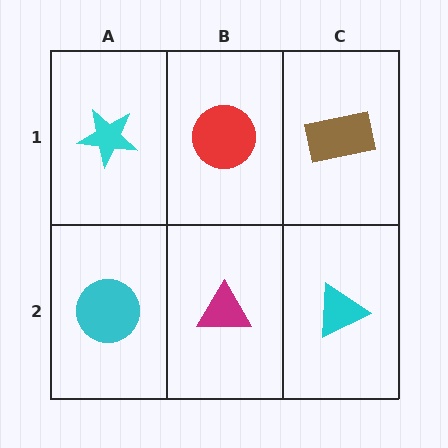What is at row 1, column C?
A brown rectangle.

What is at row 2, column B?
A magenta triangle.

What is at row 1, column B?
A red circle.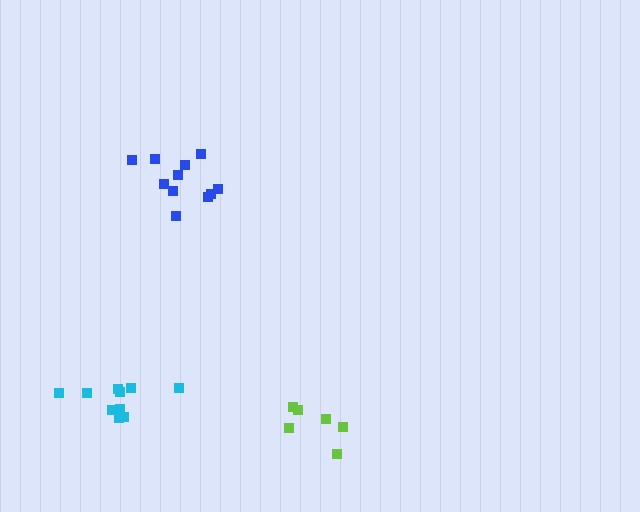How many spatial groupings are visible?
There are 3 spatial groupings.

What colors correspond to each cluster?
The clusters are colored: lime, cyan, blue.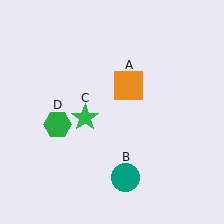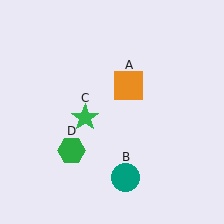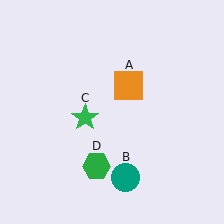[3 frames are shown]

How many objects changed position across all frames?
1 object changed position: green hexagon (object D).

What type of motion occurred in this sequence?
The green hexagon (object D) rotated counterclockwise around the center of the scene.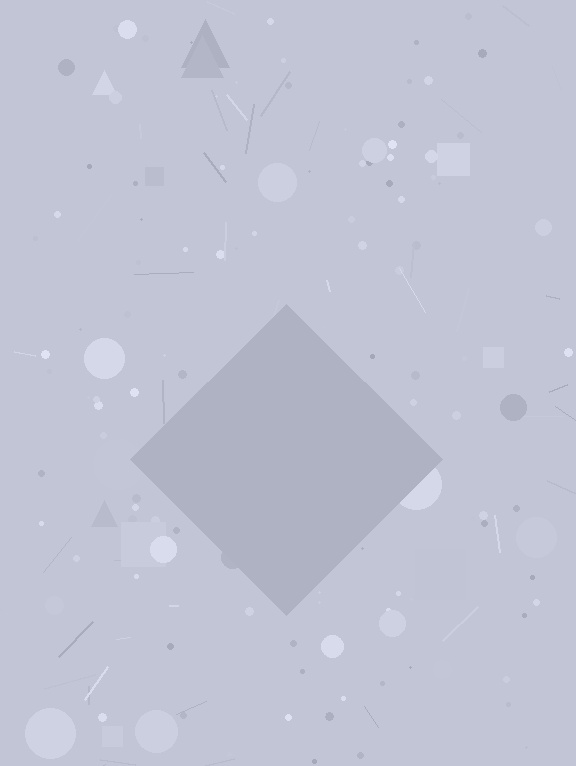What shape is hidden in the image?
A diamond is hidden in the image.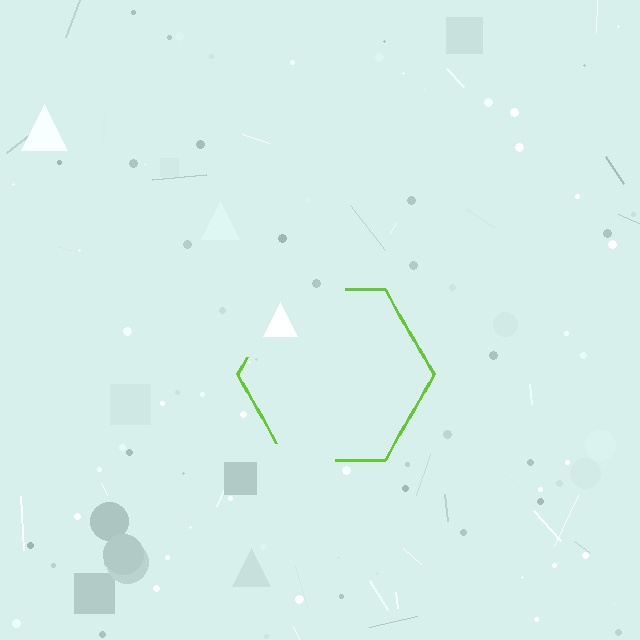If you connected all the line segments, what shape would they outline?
They would outline a hexagon.